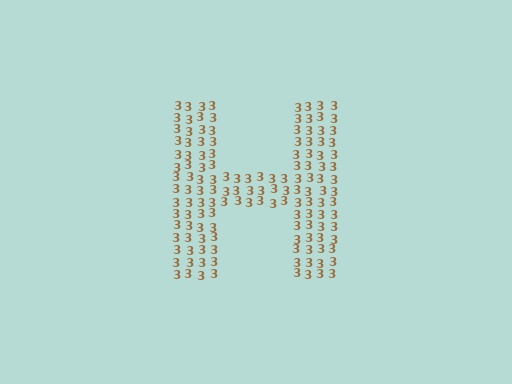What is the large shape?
The large shape is the letter H.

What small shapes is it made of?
It is made of small digit 3's.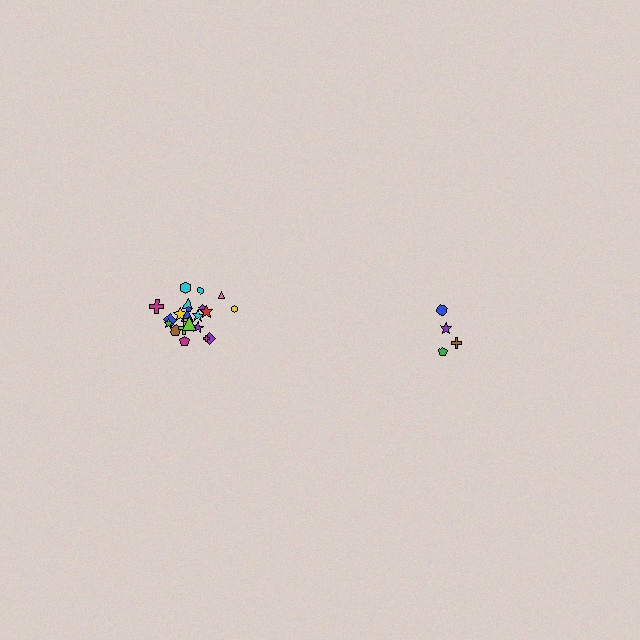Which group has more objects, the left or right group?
The left group.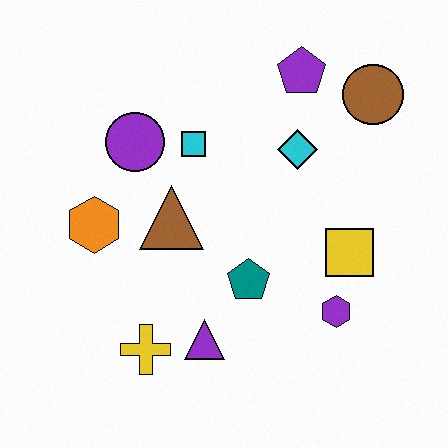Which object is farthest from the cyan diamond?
The yellow cross is farthest from the cyan diamond.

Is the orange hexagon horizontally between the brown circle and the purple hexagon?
No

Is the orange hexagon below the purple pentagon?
Yes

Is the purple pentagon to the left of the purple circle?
No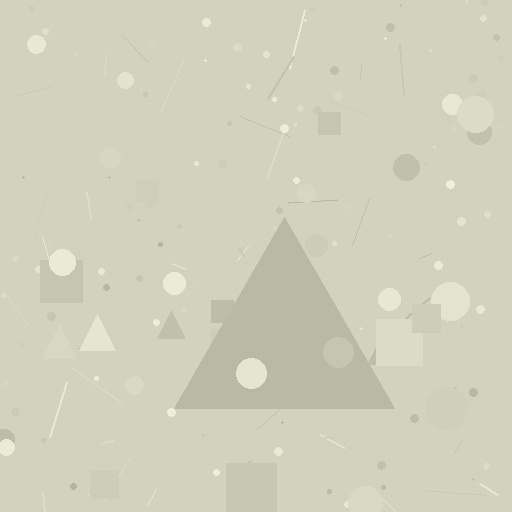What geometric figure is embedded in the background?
A triangle is embedded in the background.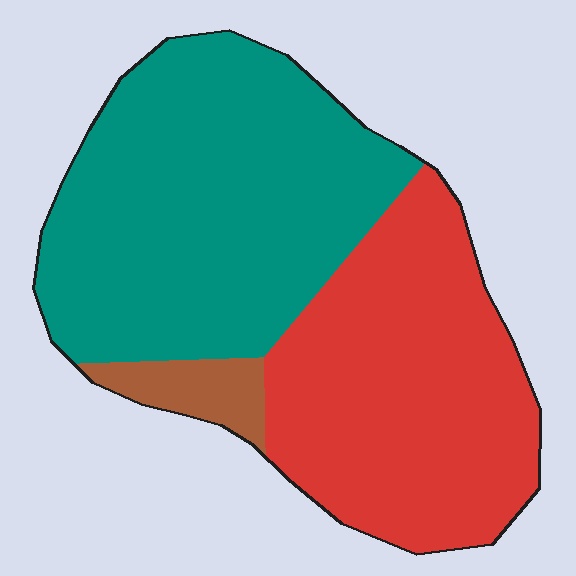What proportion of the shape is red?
Red covers 42% of the shape.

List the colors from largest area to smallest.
From largest to smallest: teal, red, brown.